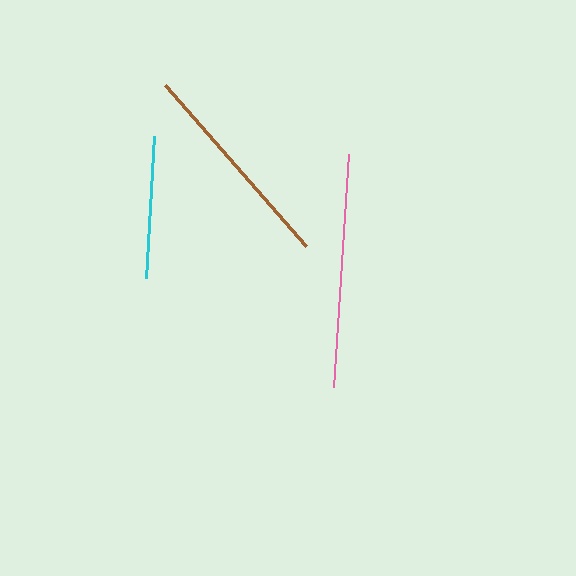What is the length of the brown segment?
The brown segment is approximately 214 pixels long.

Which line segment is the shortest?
The cyan line is the shortest at approximately 142 pixels.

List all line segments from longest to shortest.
From longest to shortest: pink, brown, cyan.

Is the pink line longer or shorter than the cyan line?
The pink line is longer than the cyan line.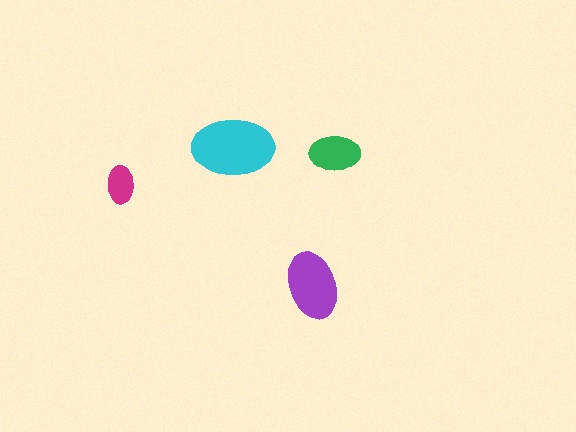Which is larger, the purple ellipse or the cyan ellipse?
The cyan one.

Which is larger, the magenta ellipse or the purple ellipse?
The purple one.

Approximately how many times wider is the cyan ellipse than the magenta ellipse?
About 2 times wider.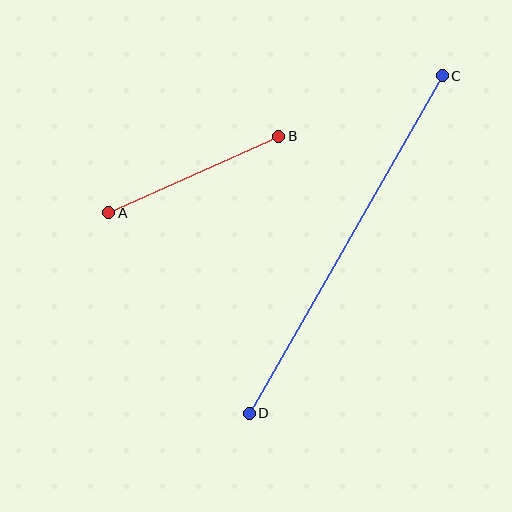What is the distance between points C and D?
The distance is approximately 389 pixels.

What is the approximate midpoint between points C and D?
The midpoint is at approximately (346, 244) pixels.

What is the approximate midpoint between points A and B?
The midpoint is at approximately (194, 174) pixels.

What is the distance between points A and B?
The distance is approximately 186 pixels.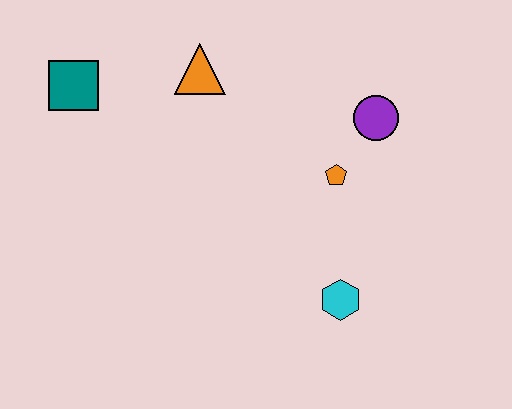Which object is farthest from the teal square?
The cyan hexagon is farthest from the teal square.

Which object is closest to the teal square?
The orange triangle is closest to the teal square.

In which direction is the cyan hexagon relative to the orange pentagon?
The cyan hexagon is below the orange pentagon.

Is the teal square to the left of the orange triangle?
Yes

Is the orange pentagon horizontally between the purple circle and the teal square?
Yes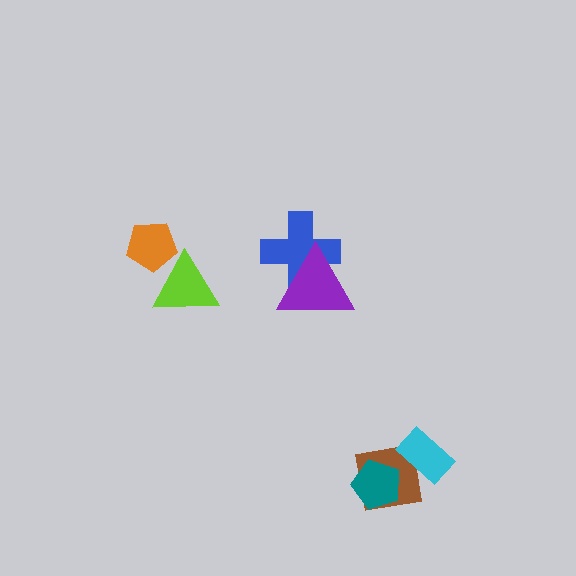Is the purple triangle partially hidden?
No, no other shape covers it.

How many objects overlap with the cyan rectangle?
1 object overlaps with the cyan rectangle.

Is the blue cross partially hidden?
Yes, it is partially covered by another shape.